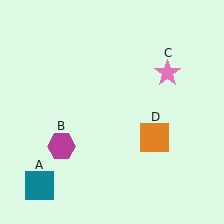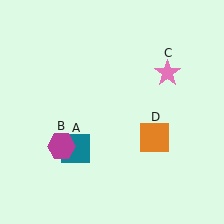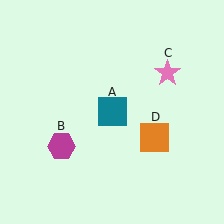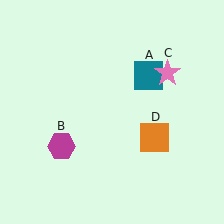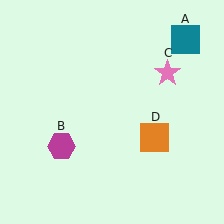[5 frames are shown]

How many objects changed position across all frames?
1 object changed position: teal square (object A).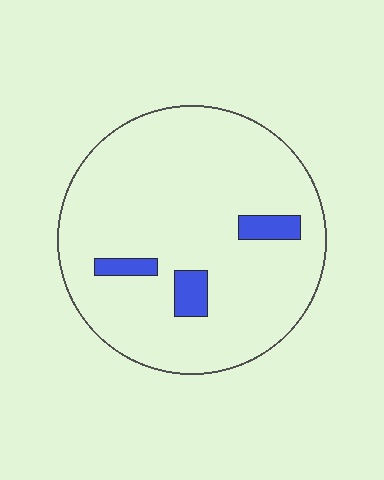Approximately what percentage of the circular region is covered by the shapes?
Approximately 10%.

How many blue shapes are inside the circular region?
3.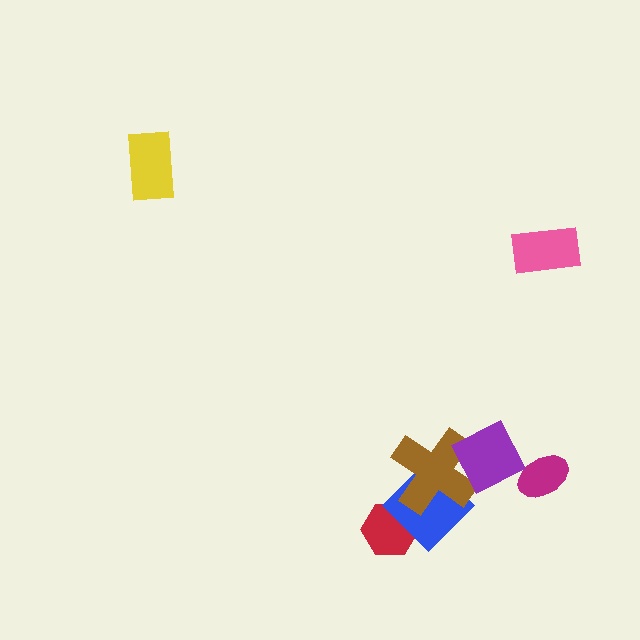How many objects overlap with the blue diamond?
2 objects overlap with the blue diamond.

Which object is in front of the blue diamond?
The brown cross is in front of the blue diamond.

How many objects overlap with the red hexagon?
1 object overlaps with the red hexagon.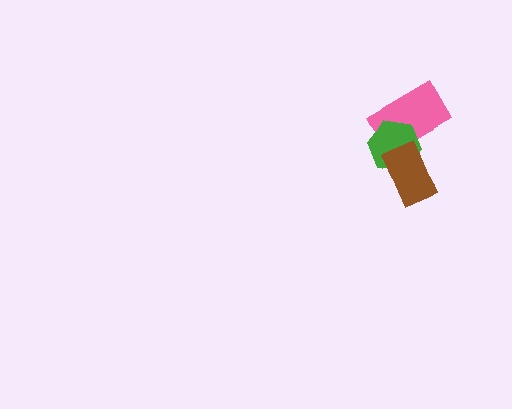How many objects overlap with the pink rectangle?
2 objects overlap with the pink rectangle.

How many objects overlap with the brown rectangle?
2 objects overlap with the brown rectangle.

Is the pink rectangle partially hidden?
Yes, it is partially covered by another shape.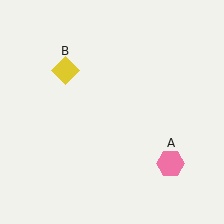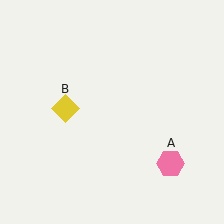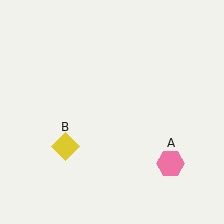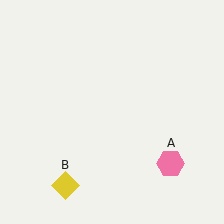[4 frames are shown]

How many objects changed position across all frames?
1 object changed position: yellow diamond (object B).